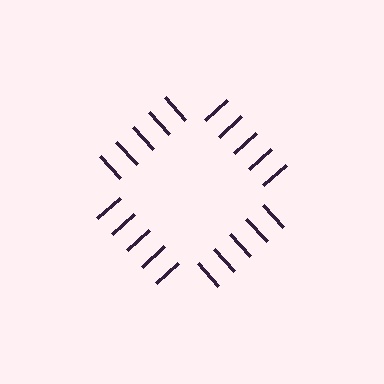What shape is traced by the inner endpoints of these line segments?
An illusory square — the line segments terminate on its edges but no continuous stroke is drawn.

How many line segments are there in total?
20 — 5 along each of the 4 edges.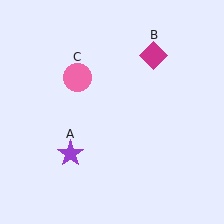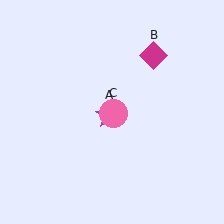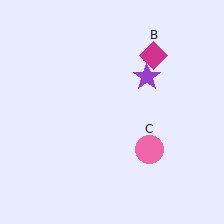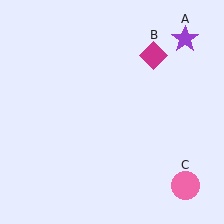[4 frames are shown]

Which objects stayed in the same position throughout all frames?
Magenta diamond (object B) remained stationary.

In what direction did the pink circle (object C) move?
The pink circle (object C) moved down and to the right.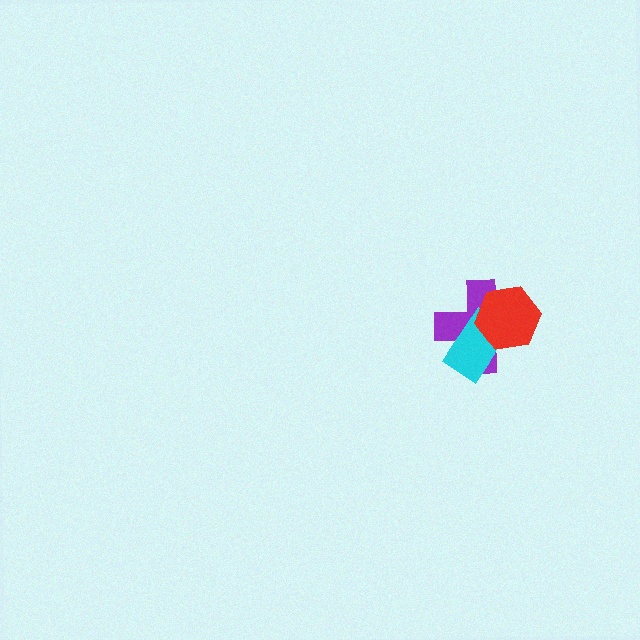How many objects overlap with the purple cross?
2 objects overlap with the purple cross.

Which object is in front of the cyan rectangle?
The red hexagon is in front of the cyan rectangle.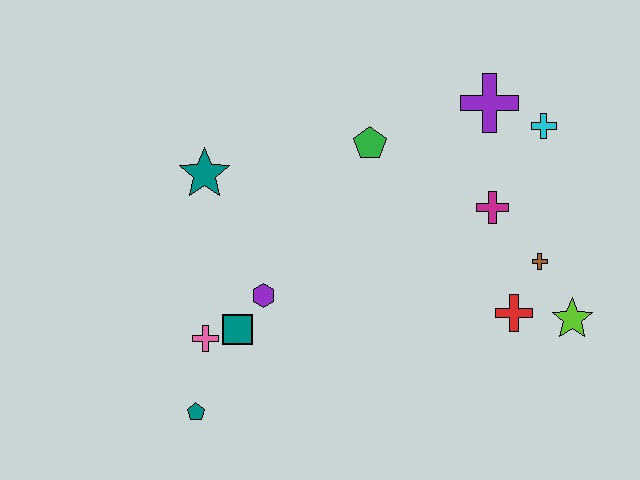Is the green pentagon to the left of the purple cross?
Yes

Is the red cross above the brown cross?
No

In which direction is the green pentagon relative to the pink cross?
The green pentagon is above the pink cross.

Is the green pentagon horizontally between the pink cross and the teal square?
No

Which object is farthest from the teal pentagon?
The cyan cross is farthest from the teal pentagon.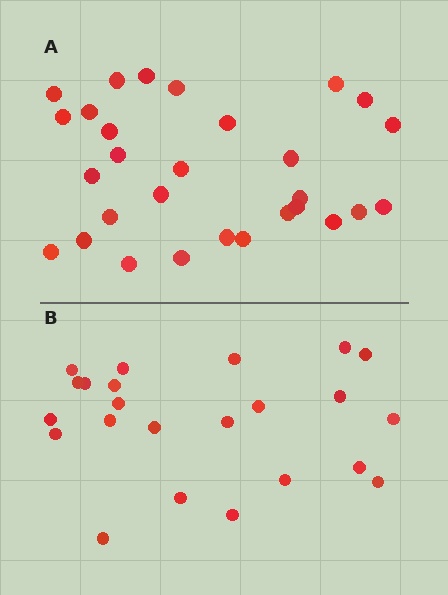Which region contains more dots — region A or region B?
Region A (the top region) has more dots.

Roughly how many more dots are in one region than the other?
Region A has about 6 more dots than region B.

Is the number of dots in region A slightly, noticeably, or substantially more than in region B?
Region A has noticeably more, but not dramatically so. The ratio is roughly 1.3 to 1.